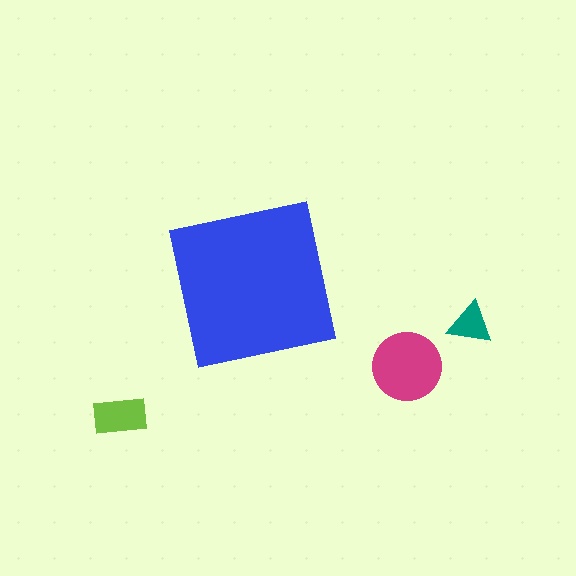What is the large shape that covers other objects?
A blue square.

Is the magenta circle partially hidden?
No, the magenta circle is fully visible.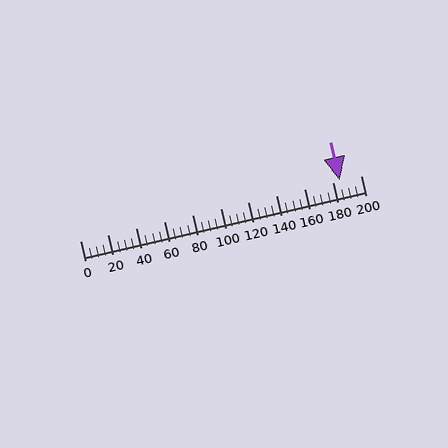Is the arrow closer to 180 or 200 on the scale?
The arrow is closer to 180.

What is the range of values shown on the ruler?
The ruler shows values from 0 to 200.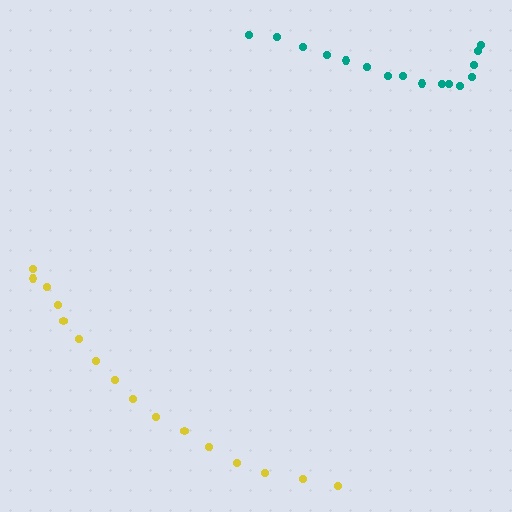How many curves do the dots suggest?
There are 2 distinct paths.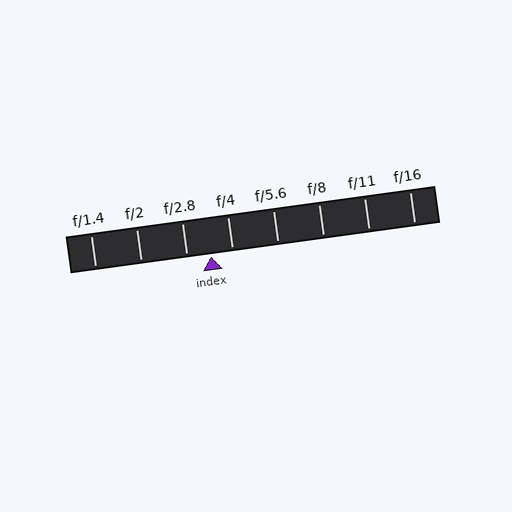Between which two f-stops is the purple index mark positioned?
The index mark is between f/2.8 and f/4.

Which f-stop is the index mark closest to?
The index mark is closest to f/4.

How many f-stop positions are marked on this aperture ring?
There are 8 f-stop positions marked.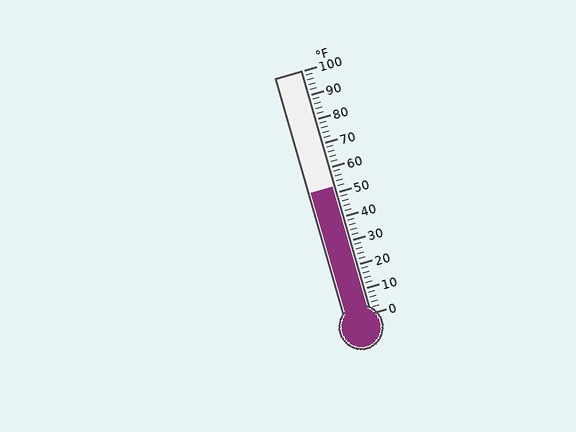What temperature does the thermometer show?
The thermometer shows approximately 52°F.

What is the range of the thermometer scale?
The thermometer scale ranges from 0°F to 100°F.